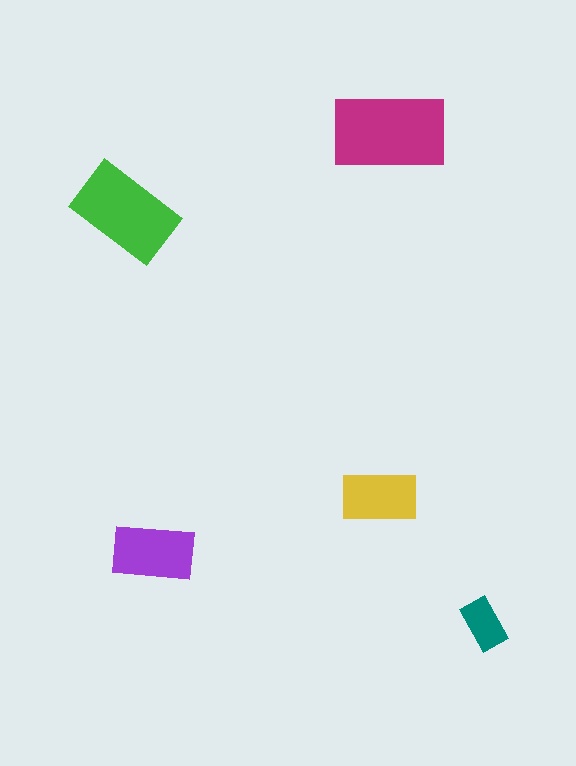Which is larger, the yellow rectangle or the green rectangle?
The green one.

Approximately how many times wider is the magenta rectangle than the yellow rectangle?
About 1.5 times wider.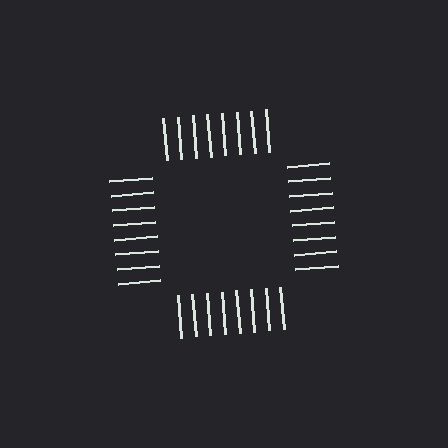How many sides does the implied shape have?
4 sides — the line-ends trace a square.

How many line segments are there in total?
32 — 8 along each of the 4 edges.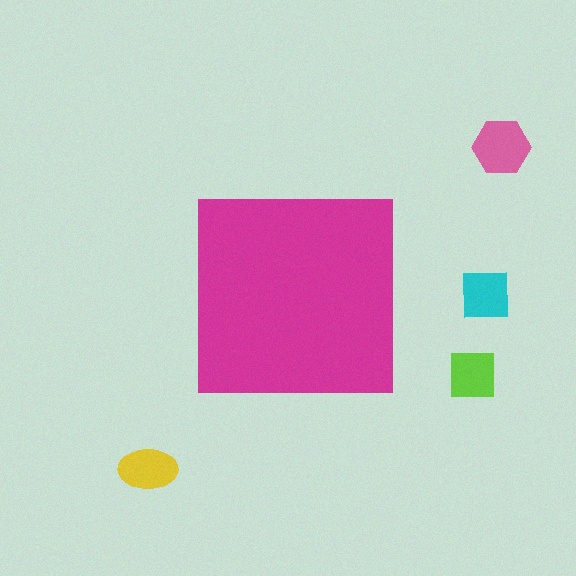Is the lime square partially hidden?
No, the lime square is fully visible.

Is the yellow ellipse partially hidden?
No, the yellow ellipse is fully visible.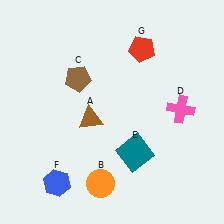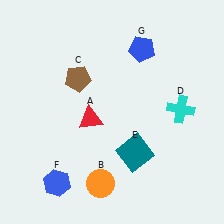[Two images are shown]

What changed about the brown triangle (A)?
In Image 1, A is brown. In Image 2, it changed to red.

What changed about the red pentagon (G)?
In Image 1, G is red. In Image 2, it changed to blue.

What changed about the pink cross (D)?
In Image 1, D is pink. In Image 2, it changed to cyan.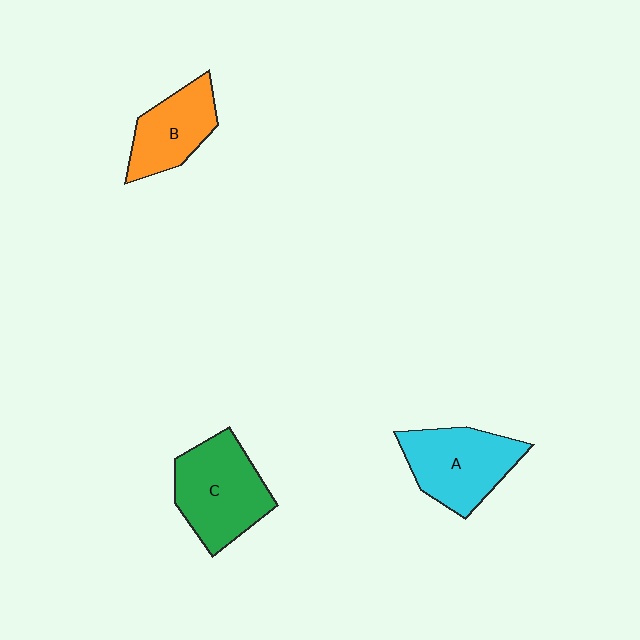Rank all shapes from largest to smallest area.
From largest to smallest: C (green), A (cyan), B (orange).